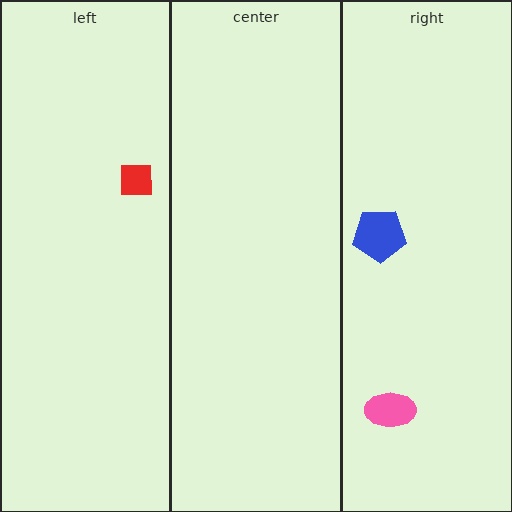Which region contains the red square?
The left region.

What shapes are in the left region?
The red square.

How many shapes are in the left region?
1.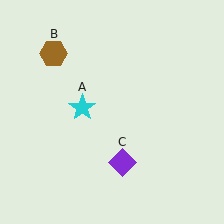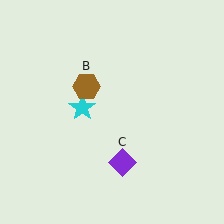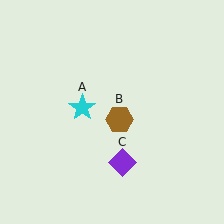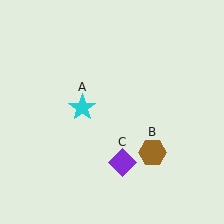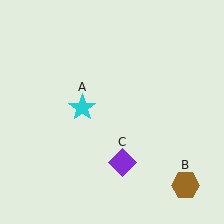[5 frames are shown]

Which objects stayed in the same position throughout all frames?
Cyan star (object A) and purple diamond (object C) remained stationary.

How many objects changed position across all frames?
1 object changed position: brown hexagon (object B).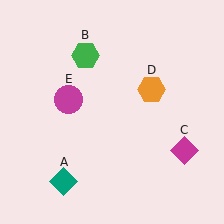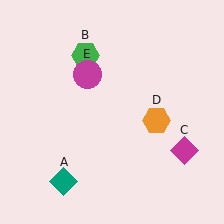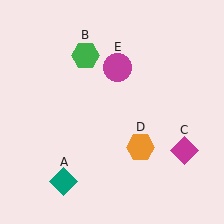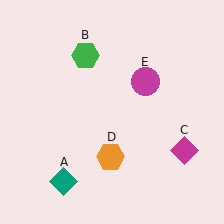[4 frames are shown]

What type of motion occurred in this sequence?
The orange hexagon (object D), magenta circle (object E) rotated clockwise around the center of the scene.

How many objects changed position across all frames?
2 objects changed position: orange hexagon (object D), magenta circle (object E).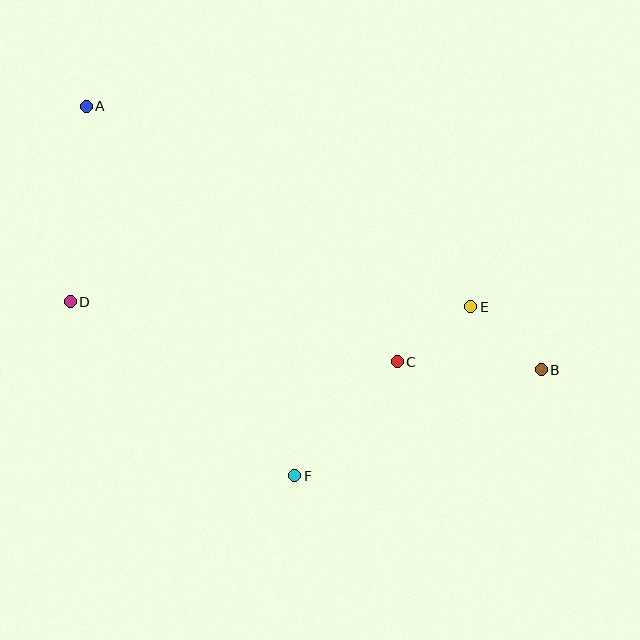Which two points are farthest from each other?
Points A and B are farthest from each other.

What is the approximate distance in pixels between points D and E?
The distance between D and E is approximately 401 pixels.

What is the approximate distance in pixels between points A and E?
The distance between A and E is approximately 433 pixels.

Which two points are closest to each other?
Points C and E are closest to each other.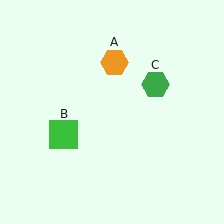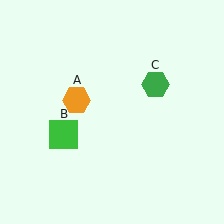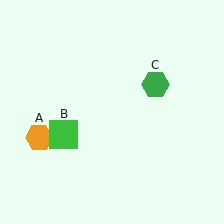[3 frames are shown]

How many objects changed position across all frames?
1 object changed position: orange hexagon (object A).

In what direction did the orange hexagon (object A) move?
The orange hexagon (object A) moved down and to the left.